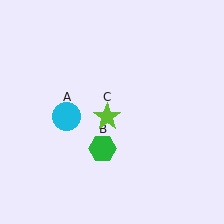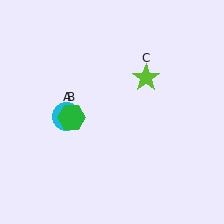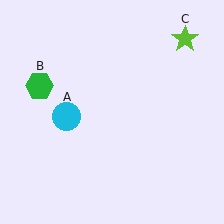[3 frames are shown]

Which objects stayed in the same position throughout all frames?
Cyan circle (object A) remained stationary.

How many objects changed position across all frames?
2 objects changed position: green hexagon (object B), lime star (object C).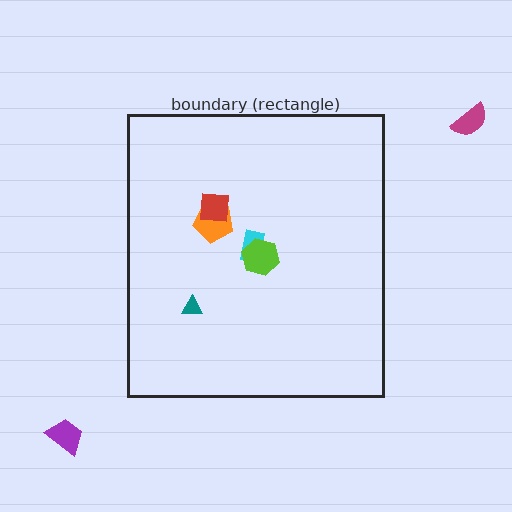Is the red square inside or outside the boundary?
Inside.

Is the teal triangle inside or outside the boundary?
Inside.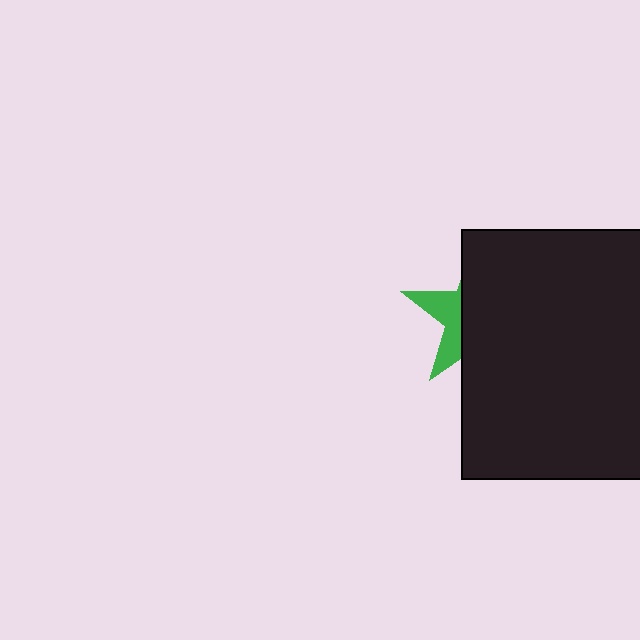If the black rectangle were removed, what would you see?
You would see the complete green star.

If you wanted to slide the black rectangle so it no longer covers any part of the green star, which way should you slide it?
Slide it right — that is the most direct way to separate the two shapes.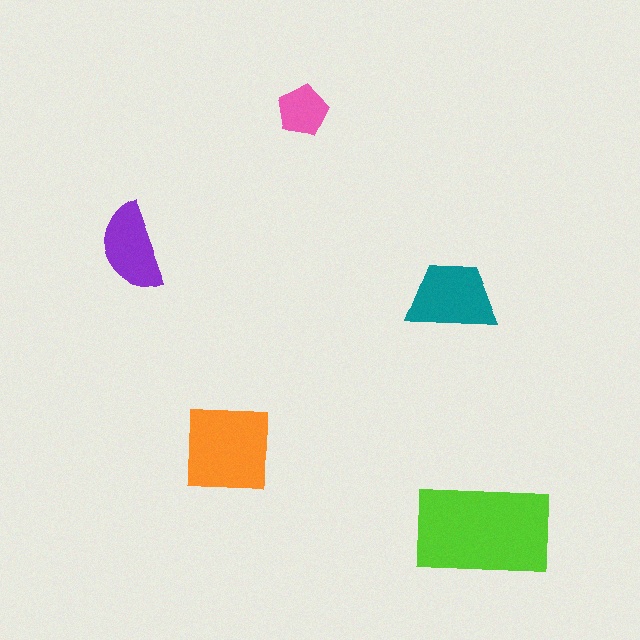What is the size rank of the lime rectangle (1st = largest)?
1st.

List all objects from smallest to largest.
The pink pentagon, the purple semicircle, the teal trapezoid, the orange square, the lime rectangle.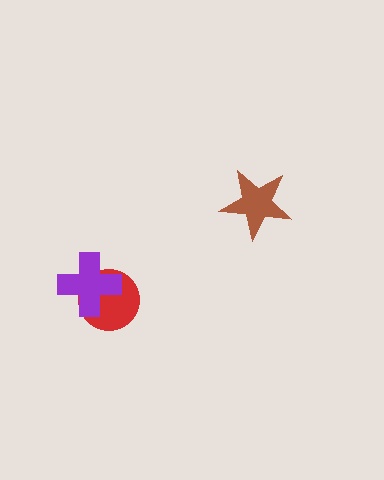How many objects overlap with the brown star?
0 objects overlap with the brown star.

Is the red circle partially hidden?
Yes, it is partially covered by another shape.